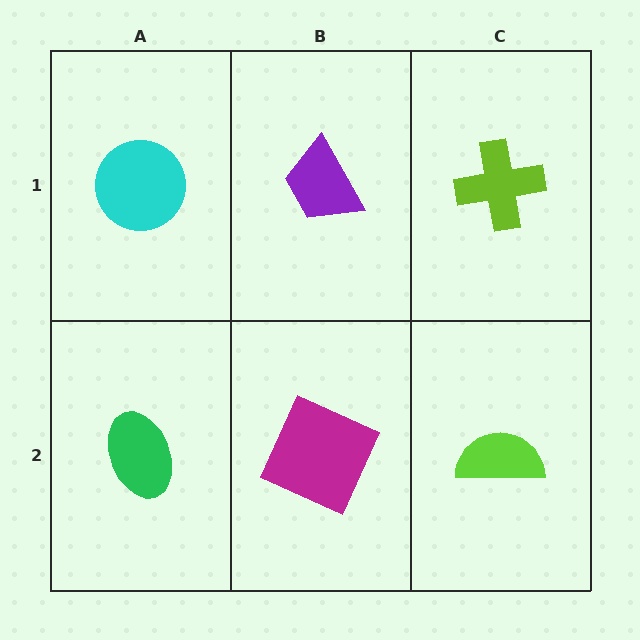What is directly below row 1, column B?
A magenta square.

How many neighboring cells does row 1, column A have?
2.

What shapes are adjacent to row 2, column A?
A cyan circle (row 1, column A), a magenta square (row 2, column B).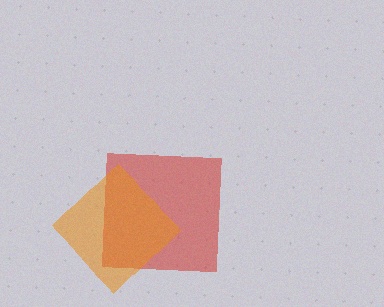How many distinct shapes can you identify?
There are 2 distinct shapes: a red square, an orange diamond.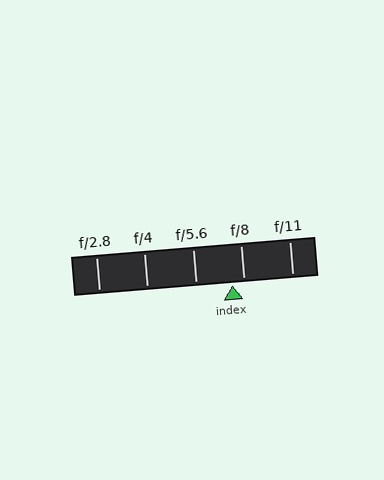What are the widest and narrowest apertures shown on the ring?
The widest aperture shown is f/2.8 and the narrowest is f/11.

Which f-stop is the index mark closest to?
The index mark is closest to f/8.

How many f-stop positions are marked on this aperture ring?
There are 5 f-stop positions marked.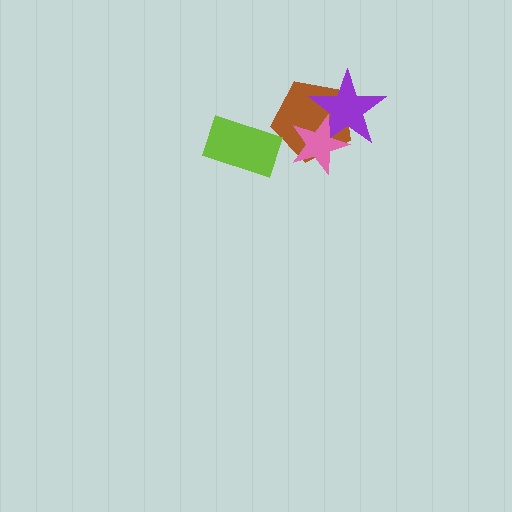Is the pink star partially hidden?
No, no other shape covers it.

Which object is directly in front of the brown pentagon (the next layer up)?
The purple star is directly in front of the brown pentagon.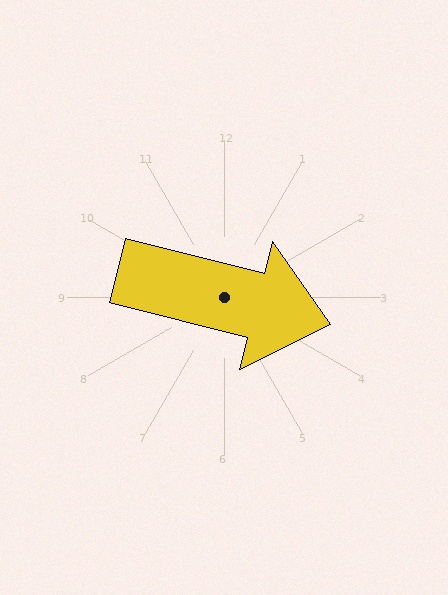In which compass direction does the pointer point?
East.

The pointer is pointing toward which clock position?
Roughly 3 o'clock.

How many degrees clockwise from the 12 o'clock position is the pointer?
Approximately 104 degrees.